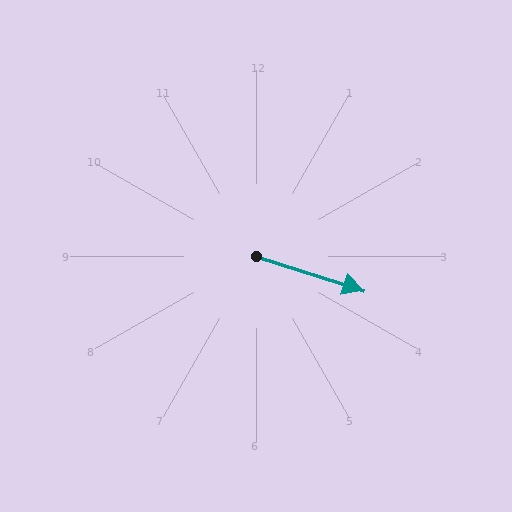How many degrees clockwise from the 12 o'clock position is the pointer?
Approximately 108 degrees.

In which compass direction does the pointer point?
East.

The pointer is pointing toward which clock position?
Roughly 4 o'clock.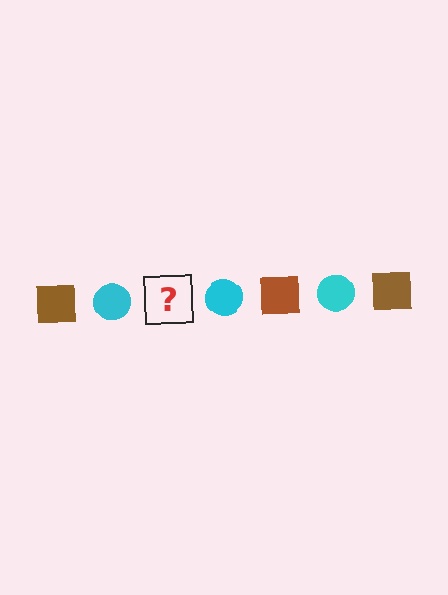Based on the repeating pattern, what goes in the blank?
The blank should be a brown square.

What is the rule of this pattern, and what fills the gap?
The rule is that the pattern alternates between brown square and cyan circle. The gap should be filled with a brown square.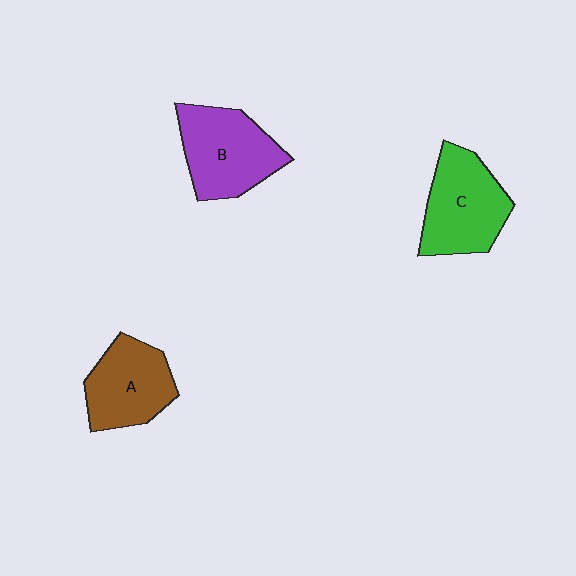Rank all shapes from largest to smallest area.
From largest to smallest: B (purple), C (green), A (brown).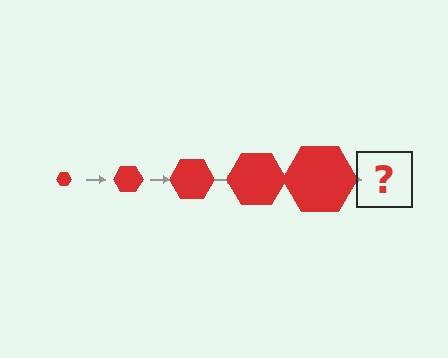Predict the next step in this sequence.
The next step is a red hexagon, larger than the previous one.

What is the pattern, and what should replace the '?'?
The pattern is that the hexagon gets progressively larger each step. The '?' should be a red hexagon, larger than the previous one.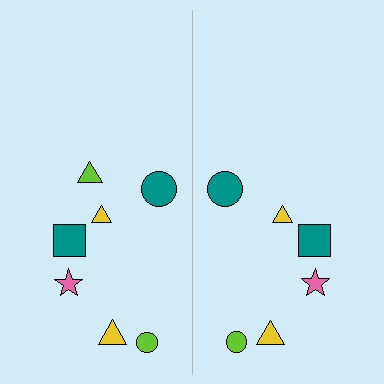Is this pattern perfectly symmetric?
No, the pattern is not perfectly symmetric. A lime triangle is missing from the right side.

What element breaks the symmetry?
A lime triangle is missing from the right side.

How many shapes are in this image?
There are 13 shapes in this image.